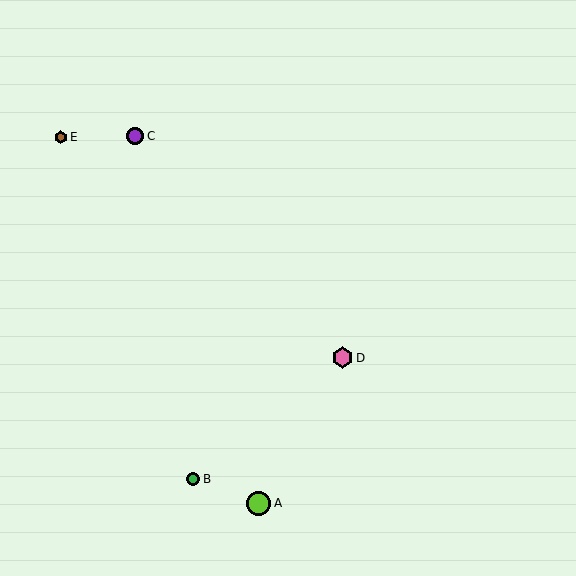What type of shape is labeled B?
Shape B is a green circle.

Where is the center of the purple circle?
The center of the purple circle is at (135, 136).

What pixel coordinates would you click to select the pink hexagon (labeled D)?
Click at (342, 358) to select the pink hexagon D.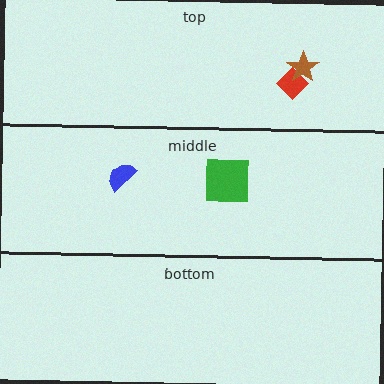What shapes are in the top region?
The red diamond, the brown star.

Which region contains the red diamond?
The top region.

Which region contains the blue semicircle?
The middle region.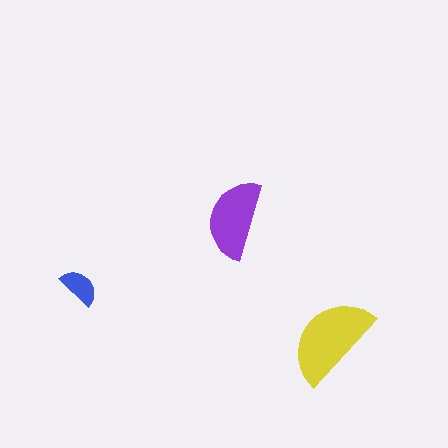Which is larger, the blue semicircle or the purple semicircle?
The purple one.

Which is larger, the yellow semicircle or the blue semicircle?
The yellow one.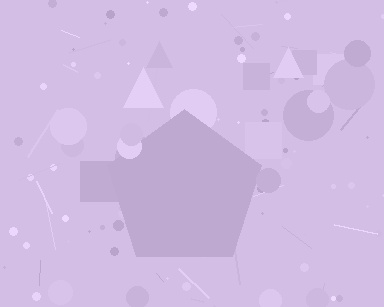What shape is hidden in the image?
A pentagon is hidden in the image.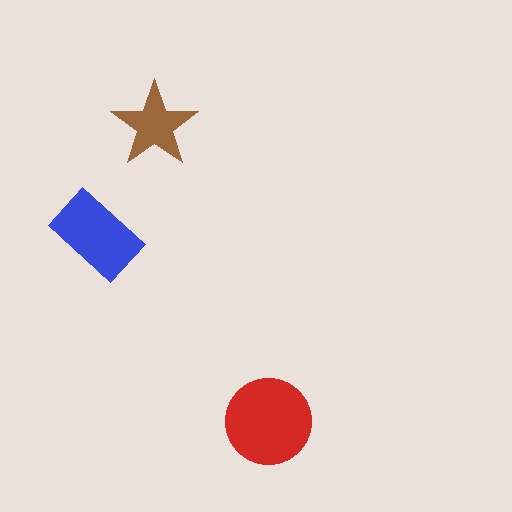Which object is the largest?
The red circle.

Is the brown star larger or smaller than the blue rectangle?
Smaller.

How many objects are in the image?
There are 3 objects in the image.